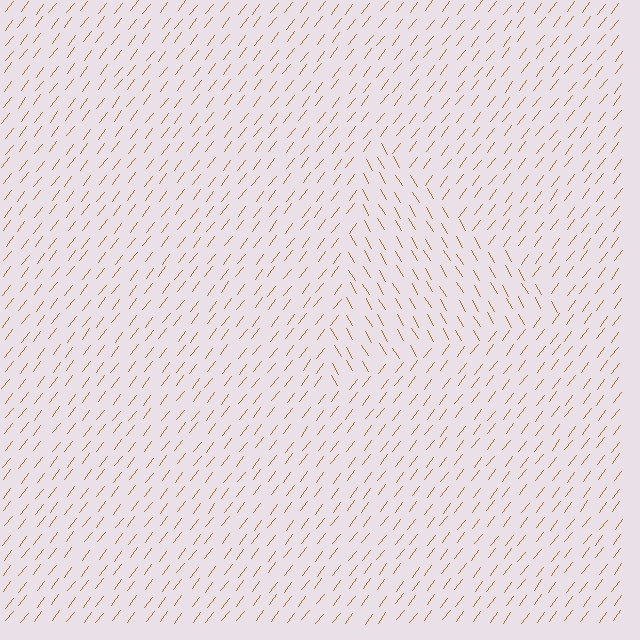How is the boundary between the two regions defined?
The boundary is defined purely by a change in line orientation (approximately 67 degrees difference). All lines are the same color and thickness.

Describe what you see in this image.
The image is filled with small brown line segments. A triangle region in the image has lines oriented differently from the surrounding lines, creating a visible texture boundary.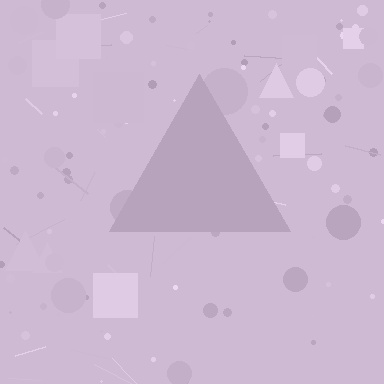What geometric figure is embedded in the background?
A triangle is embedded in the background.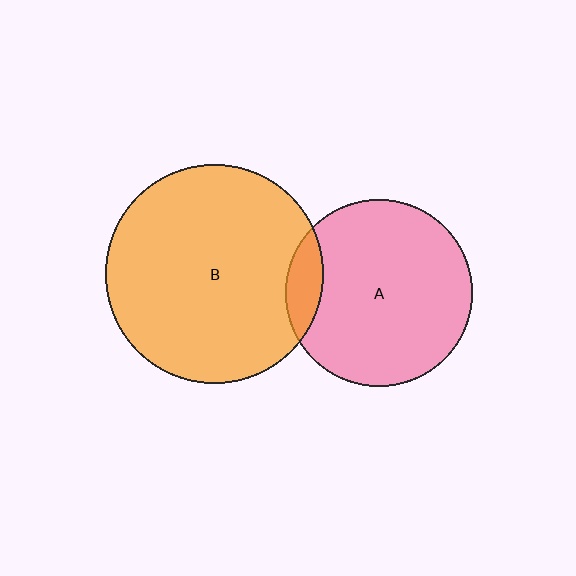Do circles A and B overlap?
Yes.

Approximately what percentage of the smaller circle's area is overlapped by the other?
Approximately 10%.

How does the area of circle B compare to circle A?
Approximately 1.4 times.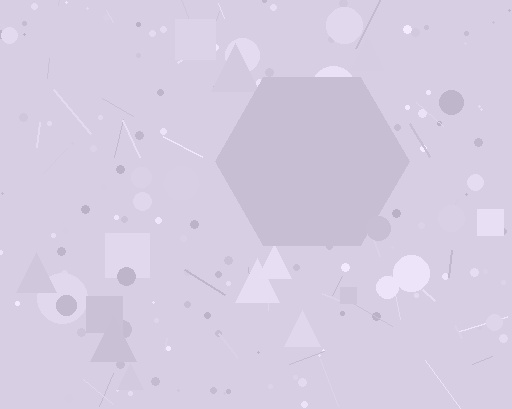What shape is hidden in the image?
A hexagon is hidden in the image.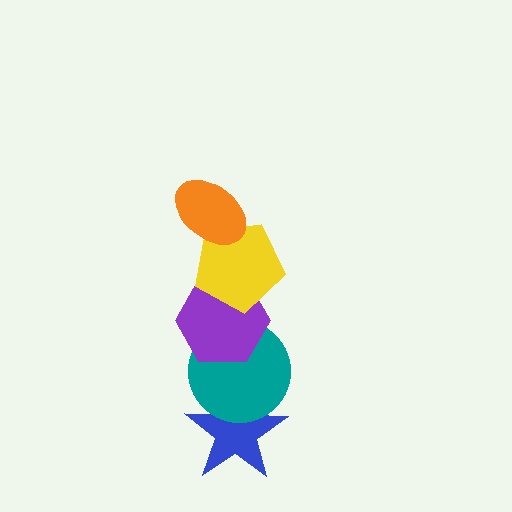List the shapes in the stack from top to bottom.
From top to bottom: the orange ellipse, the yellow pentagon, the purple hexagon, the teal circle, the blue star.